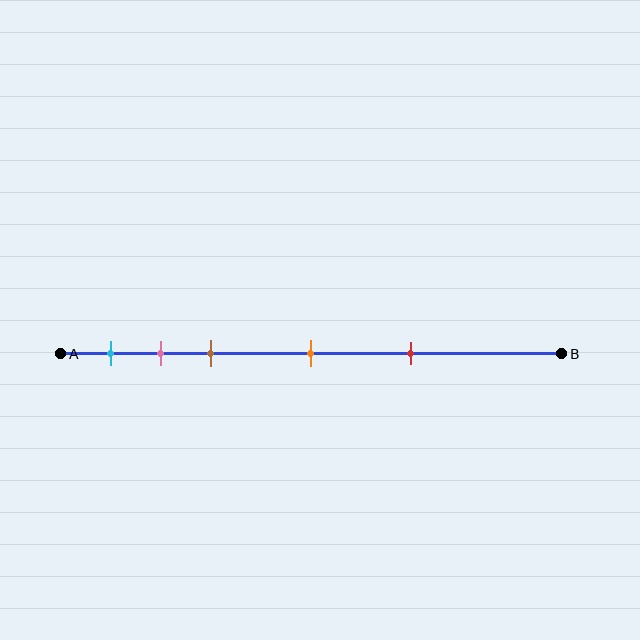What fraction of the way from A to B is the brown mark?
The brown mark is approximately 30% (0.3) of the way from A to B.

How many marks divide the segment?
There are 5 marks dividing the segment.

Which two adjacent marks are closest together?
The pink and brown marks are the closest adjacent pair.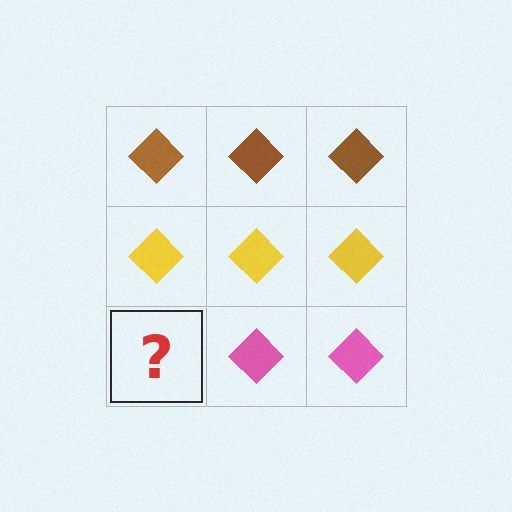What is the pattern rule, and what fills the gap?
The rule is that each row has a consistent color. The gap should be filled with a pink diamond.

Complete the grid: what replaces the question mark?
The question mark should be replaced with a pink diamond.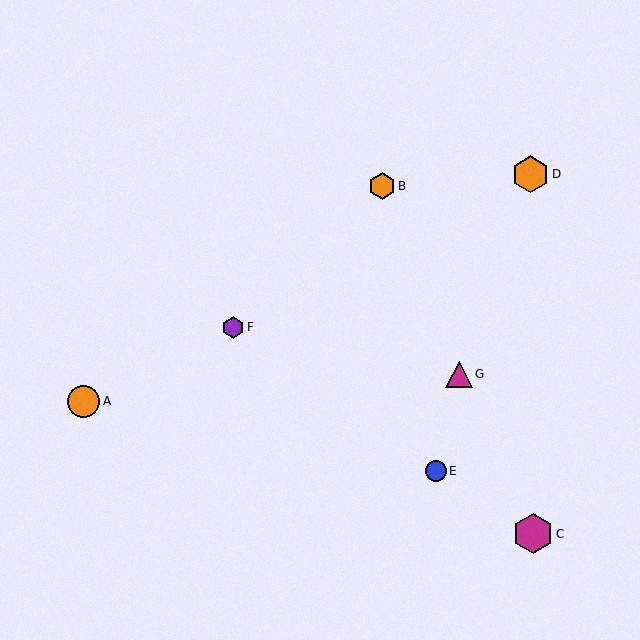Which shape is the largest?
The magenta hexagon (labeled C) is the largest.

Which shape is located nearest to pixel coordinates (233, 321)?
The purple hexagon (labeled F) at (233, 327) is nearest to that location.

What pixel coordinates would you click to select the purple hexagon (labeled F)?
Click at (233, 327) to select the purple hexagon F.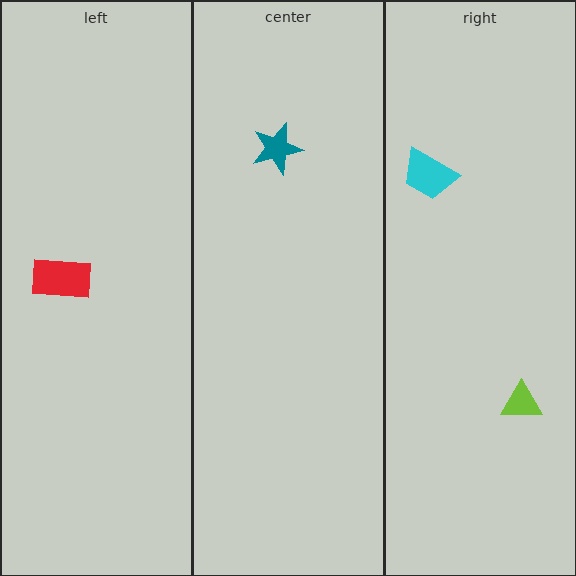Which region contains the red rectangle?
The left region.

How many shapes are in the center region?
1.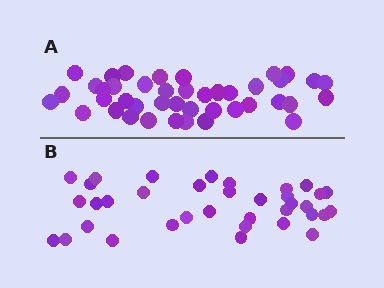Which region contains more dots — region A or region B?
Region A (the top region) has more dots.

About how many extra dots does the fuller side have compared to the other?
Region A has about 6 more dots than region B.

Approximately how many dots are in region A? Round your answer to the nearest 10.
About 40 dots. (The exact count is 42, which rounds to 40.)